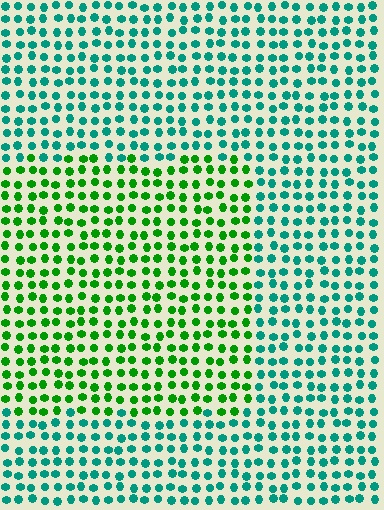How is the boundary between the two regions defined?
The boundary is defined purely by a slight shift in hue (about 50 degrees). Spacing, size, and orientation are identical on both sides.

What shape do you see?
I see a rectangle.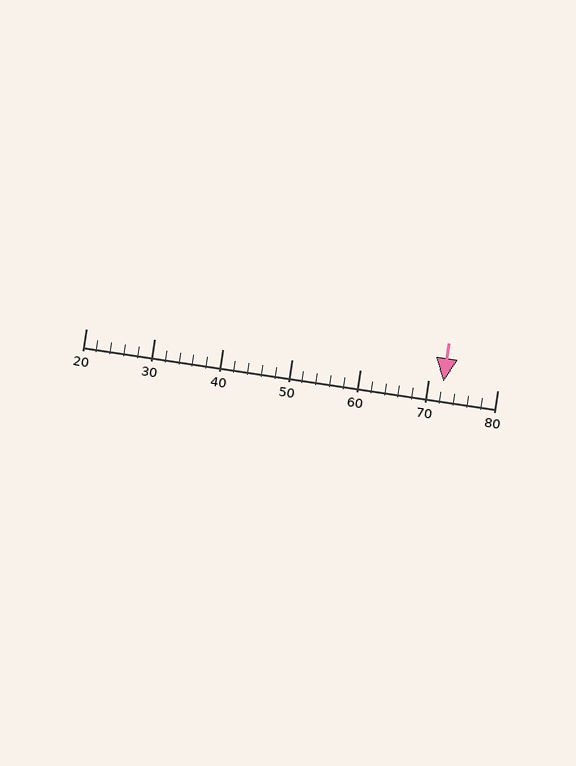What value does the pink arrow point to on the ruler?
The pink arrow points to approximately 72.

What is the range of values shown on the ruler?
The ruler shows values from 20 to 80.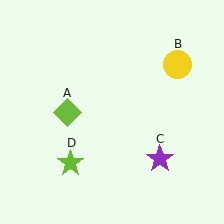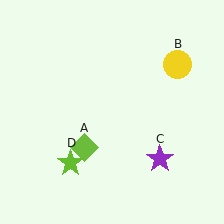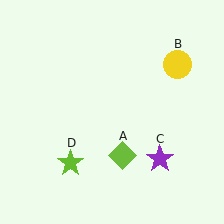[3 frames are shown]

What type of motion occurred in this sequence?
The lime diamond (object A) rotated counterclockwise around the center of the scene.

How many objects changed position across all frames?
1 object changed position: lime diamond (object A).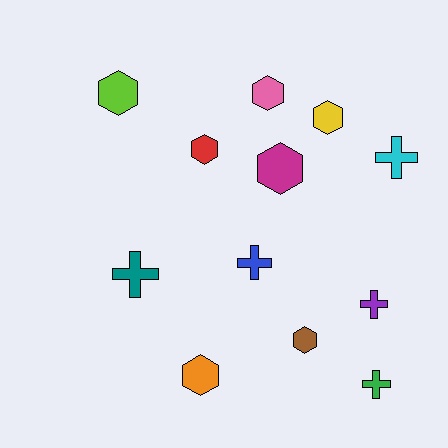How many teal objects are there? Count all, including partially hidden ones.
There is 1 teal object.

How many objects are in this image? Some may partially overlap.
There are 12 objects.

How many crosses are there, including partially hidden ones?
There are 5 crosses.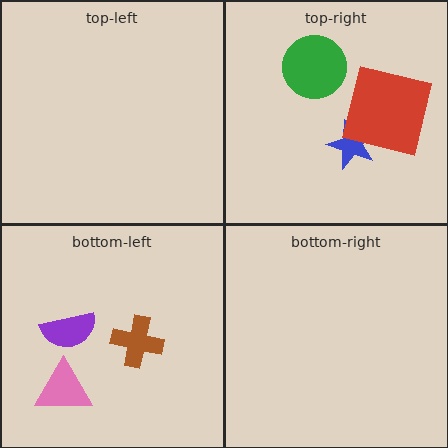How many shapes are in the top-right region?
3.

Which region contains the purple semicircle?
The bottom-left region.